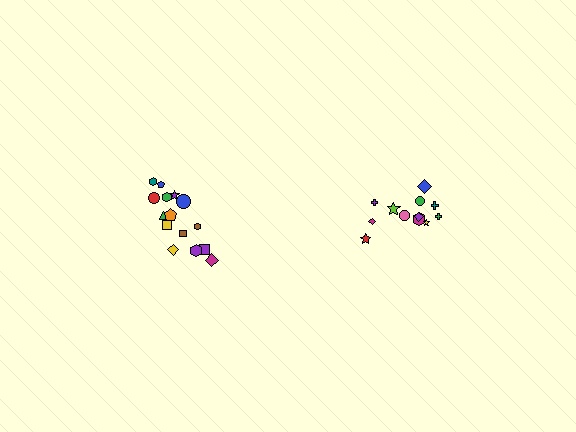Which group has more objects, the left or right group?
The left group.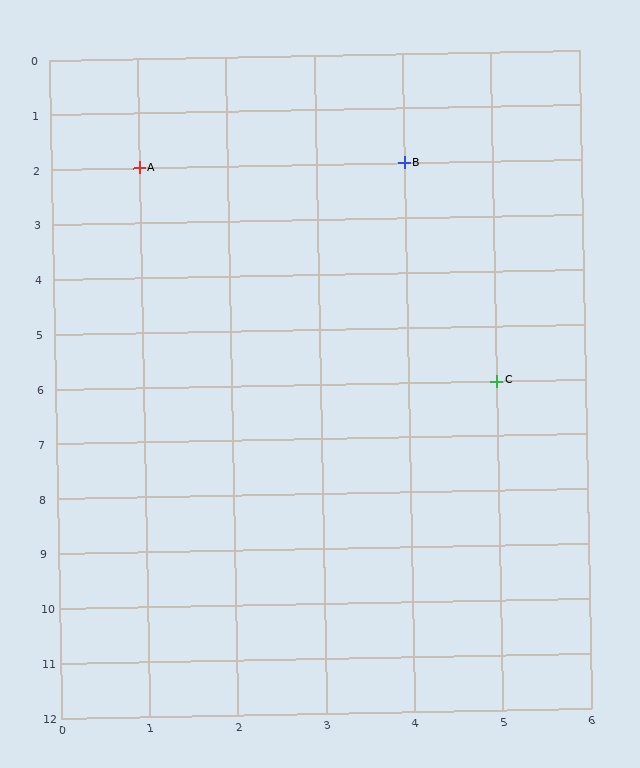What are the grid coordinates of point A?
Point A is at grid coordinates (1, 2).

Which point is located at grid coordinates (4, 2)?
Point B is at (4, 2).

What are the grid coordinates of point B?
Point B is at grid coordinates (4, 2).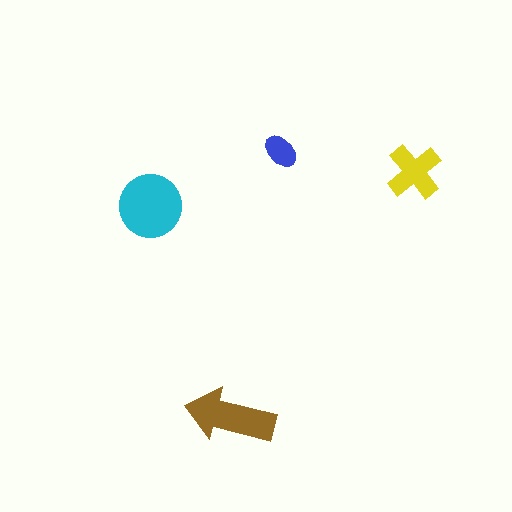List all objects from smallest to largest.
The blue ellipse, the yellow cross, the brown arrow, the cyan circle.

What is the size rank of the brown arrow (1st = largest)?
2nd.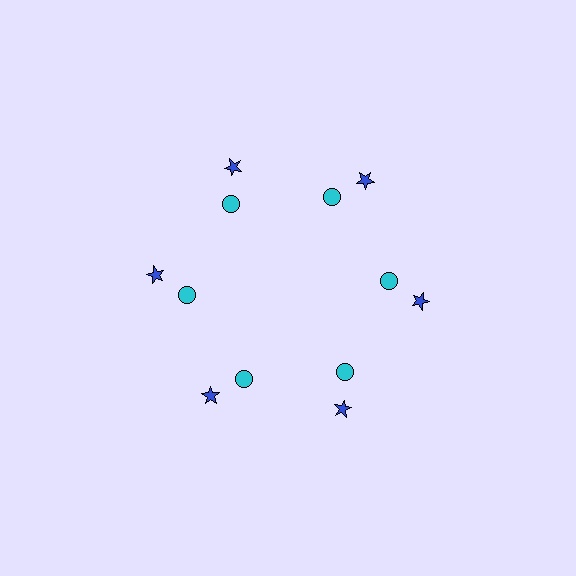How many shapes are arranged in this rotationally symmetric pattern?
There are 12 shapes, arranged in 6 groups of 2.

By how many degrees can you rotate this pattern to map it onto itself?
The pattern maps onto itself every 60 degrees of rotation.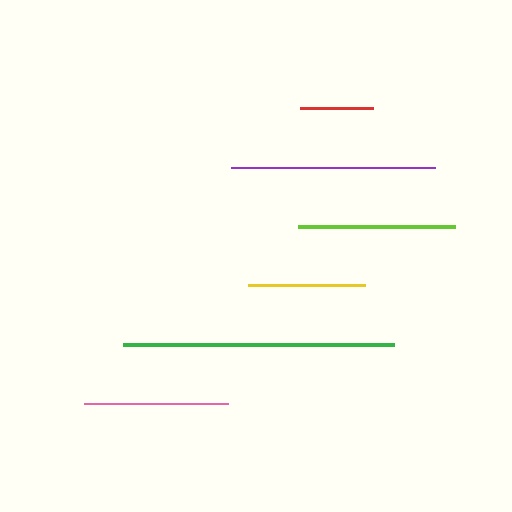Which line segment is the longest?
The green line is the longest at approximately 271 pixels.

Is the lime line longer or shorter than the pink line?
The lime line is longer than the pink line.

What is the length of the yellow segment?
The yellow segment is approximately 117 pixels long.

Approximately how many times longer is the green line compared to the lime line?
The green line is approximately 1.7 times the length of the lime line.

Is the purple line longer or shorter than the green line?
The green line is longer than the purple line.